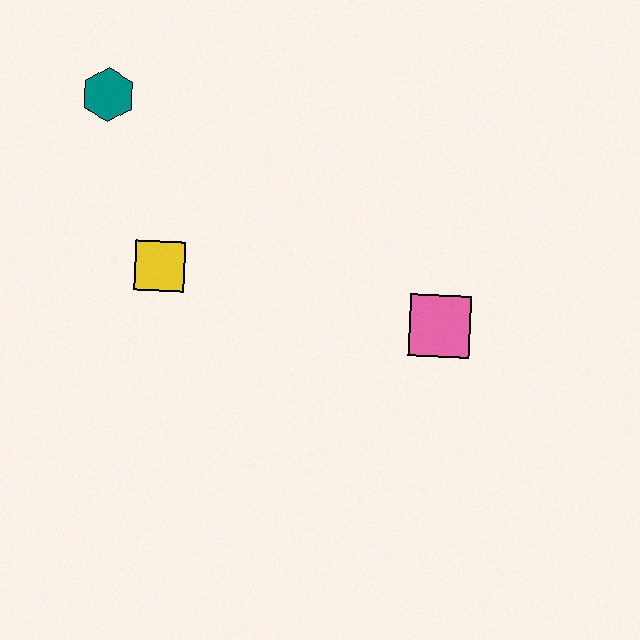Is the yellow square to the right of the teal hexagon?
Yes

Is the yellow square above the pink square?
Yes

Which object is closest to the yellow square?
The teal hexagon is closest to the yellow square.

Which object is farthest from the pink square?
The teal hexagon is farthest from the pink square.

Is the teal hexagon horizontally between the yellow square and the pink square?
No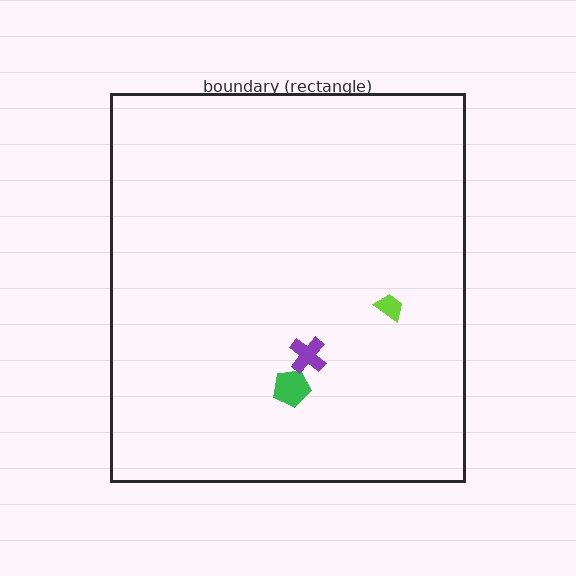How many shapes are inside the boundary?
3 inside, 0 outside.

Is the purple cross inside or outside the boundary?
Inside.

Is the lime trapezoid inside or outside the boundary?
Inside.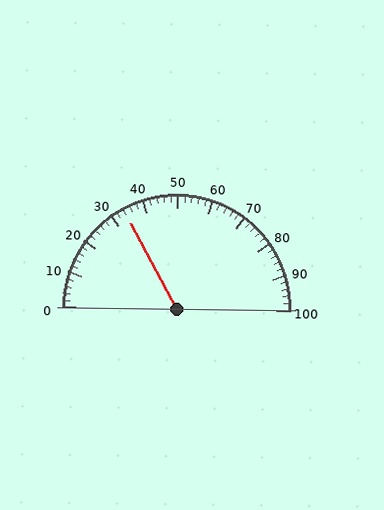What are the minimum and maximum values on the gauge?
The gauge ranges from 0 to 100.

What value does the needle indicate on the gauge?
The needle indicates approximately 34.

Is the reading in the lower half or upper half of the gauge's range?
The reading is in the lower half of the range (0 to 100).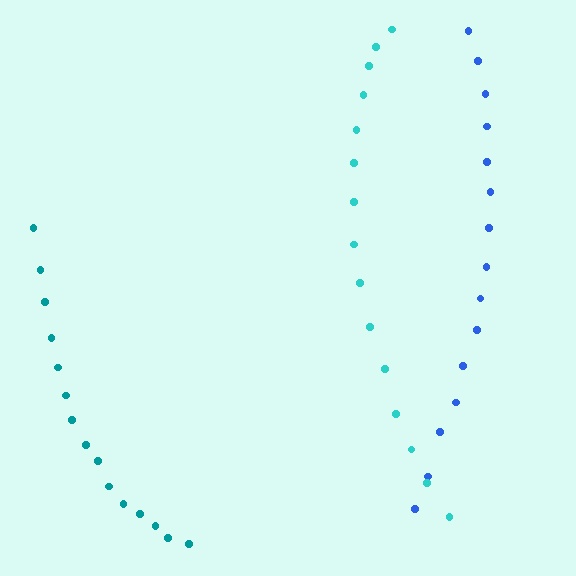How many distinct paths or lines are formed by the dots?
There are 3 distinct paths.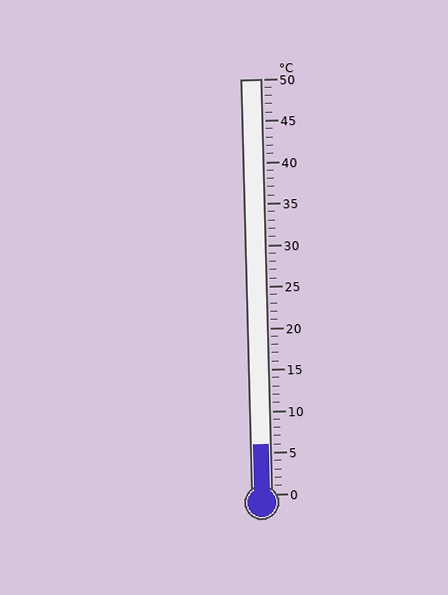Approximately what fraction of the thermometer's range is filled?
The thermometer is filled to approximately 10% of its range.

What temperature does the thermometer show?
The thermometer shows approximately 6°C.